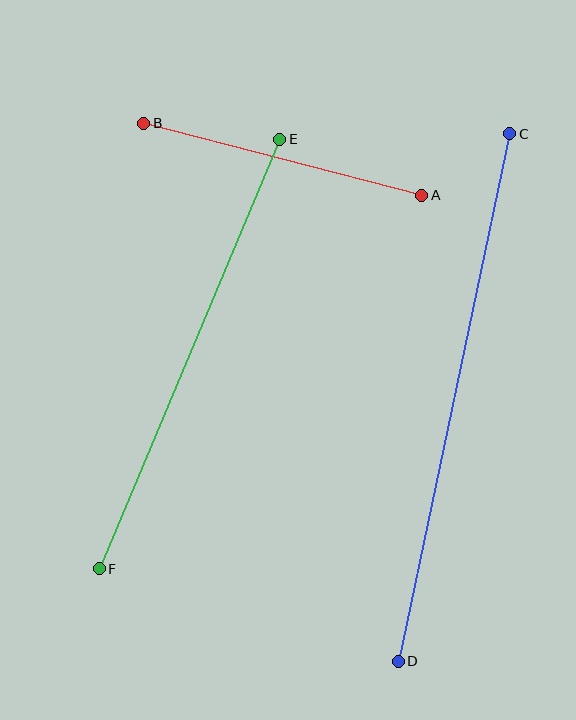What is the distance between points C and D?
The distance is approximately 539 pixels.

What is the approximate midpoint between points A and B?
The midpoint is at approximately (283, 159) pixels.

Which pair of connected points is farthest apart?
Points C and D are farthest apart.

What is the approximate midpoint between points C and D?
The midpoint is at approximately (454, 398) pixels.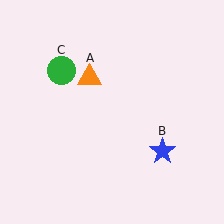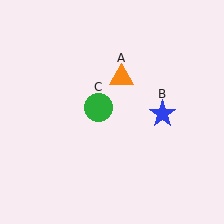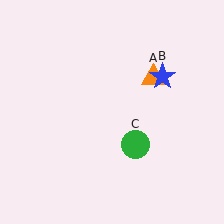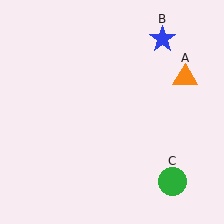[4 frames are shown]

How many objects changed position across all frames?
3 objects changed position: orange triangle (object A), blue star (object B), green circle (object C).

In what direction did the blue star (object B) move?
The blue star (object B) moved up.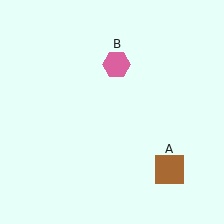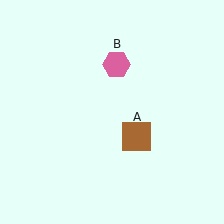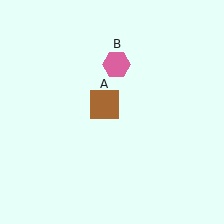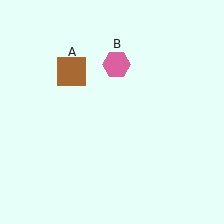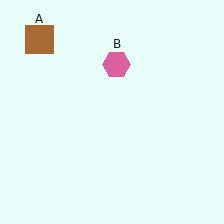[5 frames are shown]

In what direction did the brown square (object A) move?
The brown square (object A) moved up and to the left.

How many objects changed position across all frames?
1 object changed position: brown square (object A).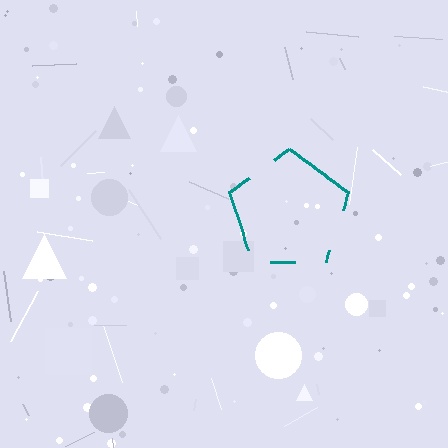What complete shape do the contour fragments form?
The contour fragments form a pentagon.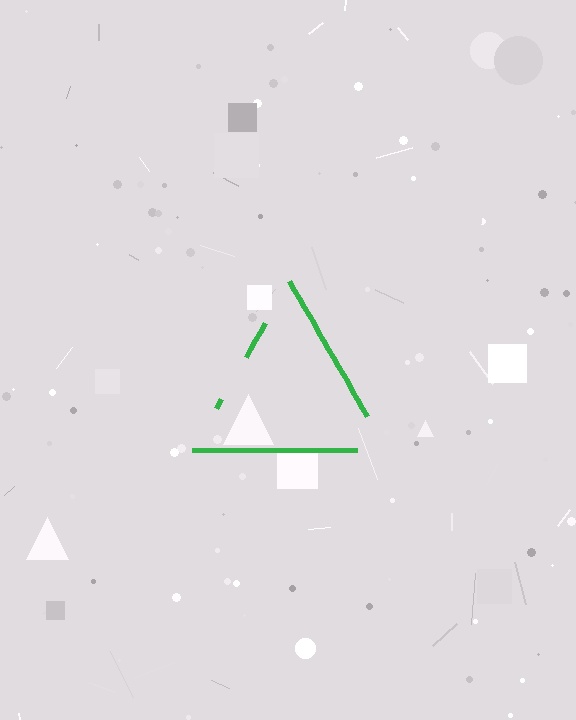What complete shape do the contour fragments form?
The contour fragments form a triangle.